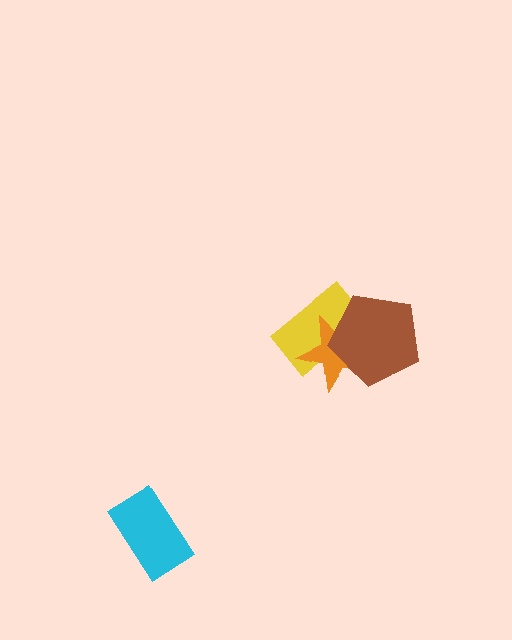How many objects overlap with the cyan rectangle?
0 objects overlap with the cyan rectangle.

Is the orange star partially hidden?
Yes, it is partially covered by another shape.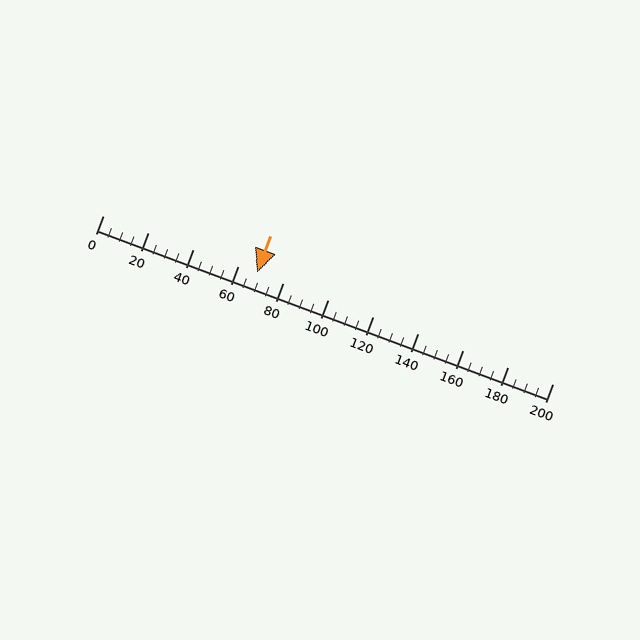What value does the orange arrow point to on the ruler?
The orange arrow points to approximately 68.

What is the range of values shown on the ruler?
The ruler shows values from 0 to 200.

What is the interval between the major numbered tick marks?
The major tick marks are spaced 20 units apart.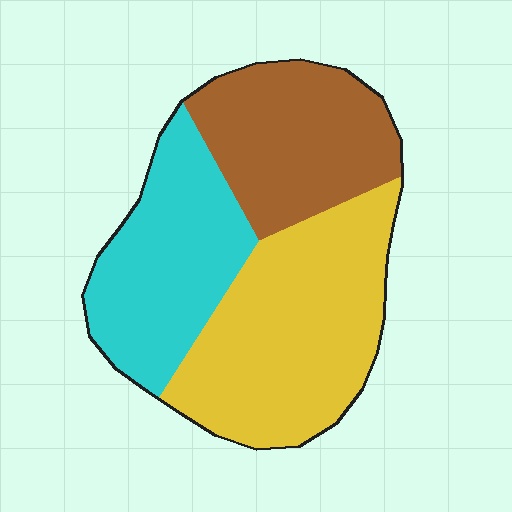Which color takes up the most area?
Yellow, at roughly 40%.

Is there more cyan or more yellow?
Yellow.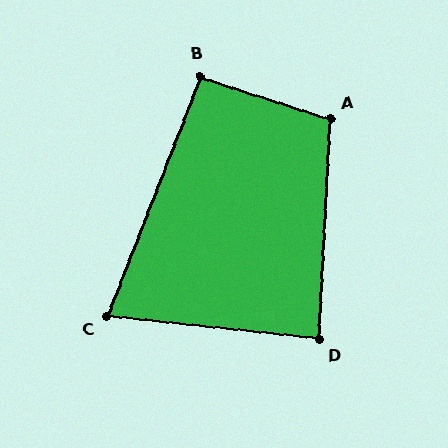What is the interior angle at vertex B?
Approximately 93 degrees (approximately right).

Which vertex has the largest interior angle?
A, at approximately 105 degrees.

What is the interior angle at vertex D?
Approximately 87 degrees (approximately right).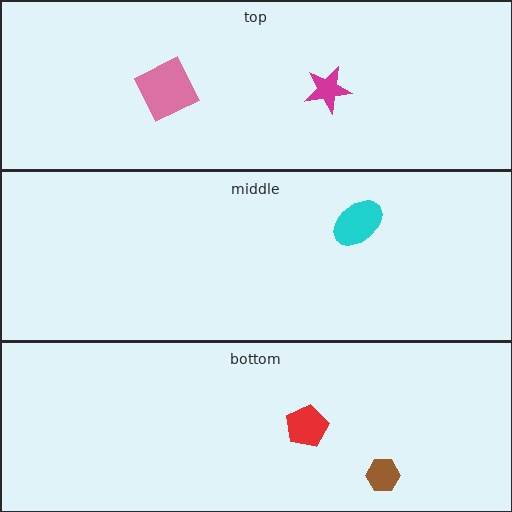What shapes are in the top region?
The magenta star, the pink square.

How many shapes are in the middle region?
1.